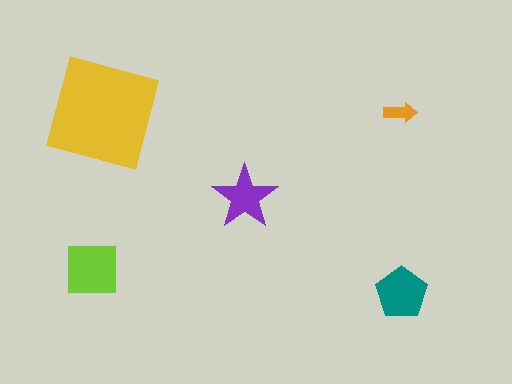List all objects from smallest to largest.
The orange arrow, the purple star, the teal pentagon, the lime square, the yellow square.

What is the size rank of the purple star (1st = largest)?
4th.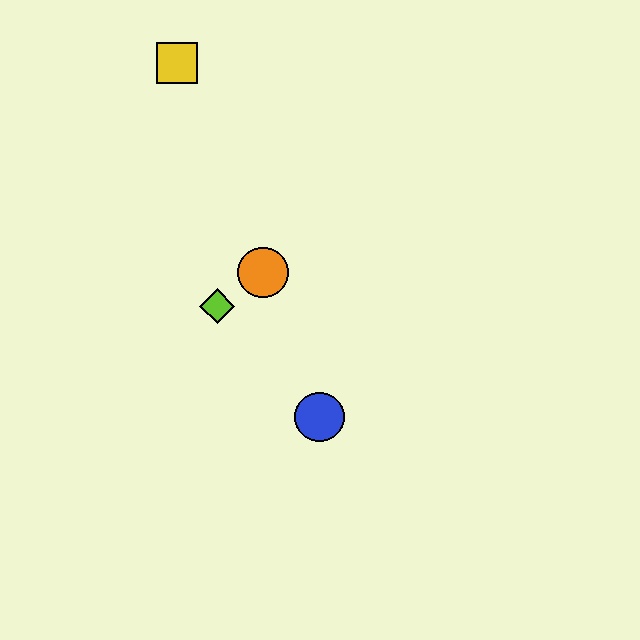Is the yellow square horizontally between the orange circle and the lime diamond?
No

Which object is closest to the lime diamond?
The orange circle is closest to the lime diamond.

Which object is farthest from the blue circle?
The yellow square is farthest from the blue circle.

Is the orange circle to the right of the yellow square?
Yes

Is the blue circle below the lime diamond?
Yes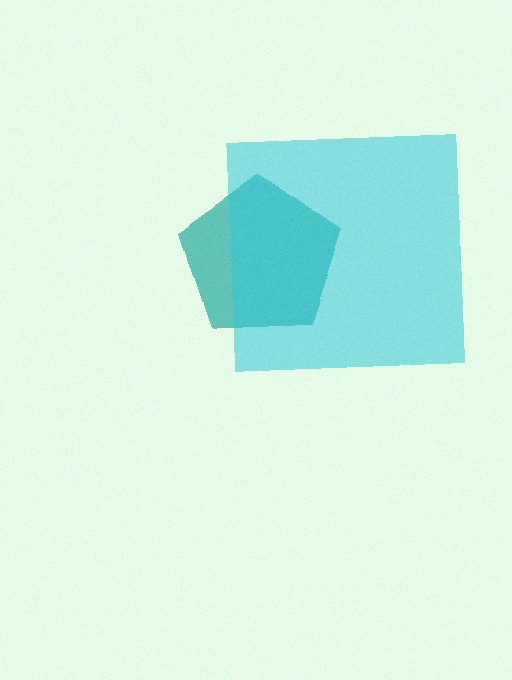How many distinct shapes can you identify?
There are 2 distinct shapes: a teal pentagon, a cyan square.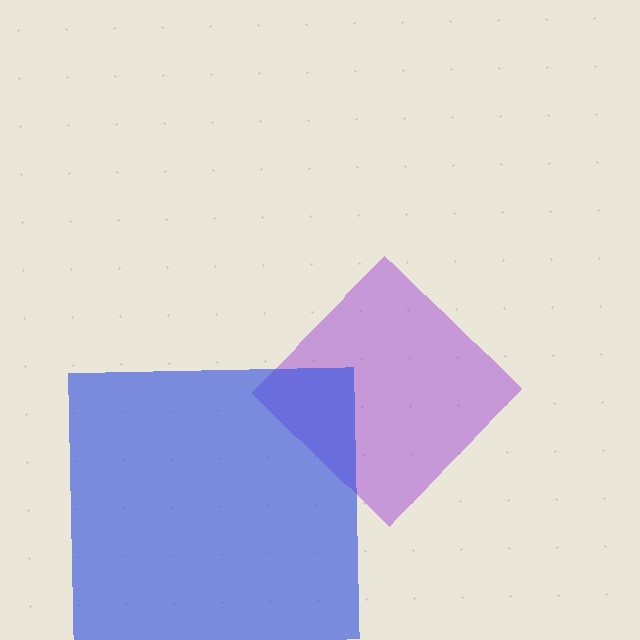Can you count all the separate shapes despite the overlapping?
Yes, there are 2 separate shapes.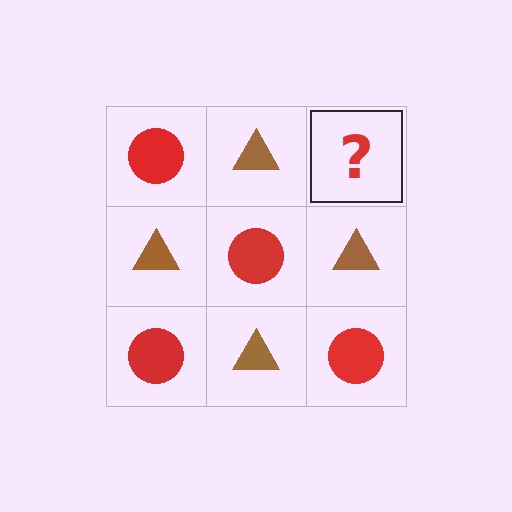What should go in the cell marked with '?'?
The missing cell should contain a red circle.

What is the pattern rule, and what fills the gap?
The rule is that it alternates red circle and brown triangle in a checkerboard pattern. The gap should be filled with a red circle.